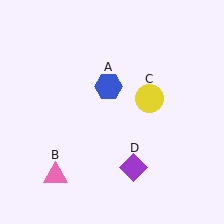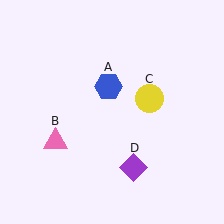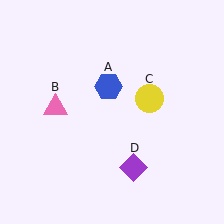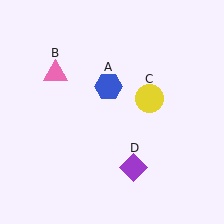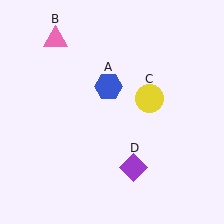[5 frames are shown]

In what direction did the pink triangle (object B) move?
The pink triangle (object B) moved up.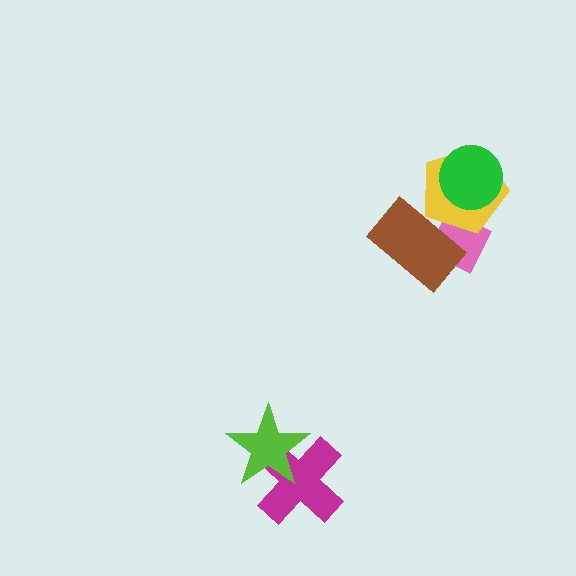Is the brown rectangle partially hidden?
Yes, it is partially covered by another shape.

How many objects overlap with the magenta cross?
1 object overlaps with the magenta cross.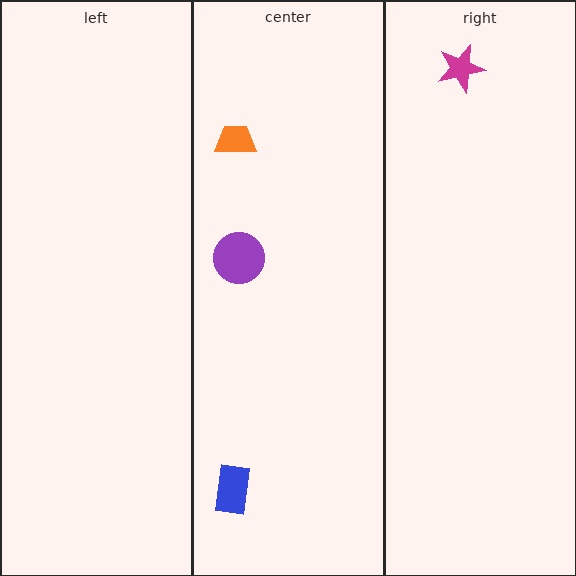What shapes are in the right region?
The magenta star.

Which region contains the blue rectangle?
The center region.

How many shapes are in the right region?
1.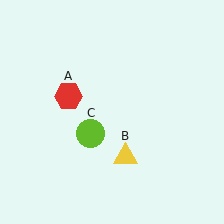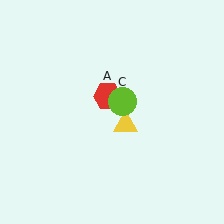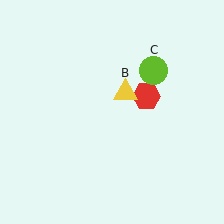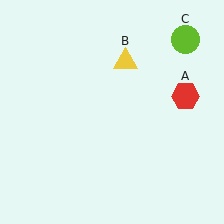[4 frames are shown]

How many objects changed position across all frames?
3 objects changed position: red hexagon (object A), yellow triangle (object B), lime circle (object C).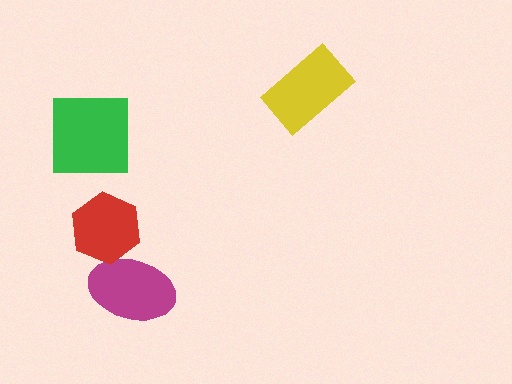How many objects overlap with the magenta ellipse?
1 object overlaps with the magenta ellipse.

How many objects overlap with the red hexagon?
1 object overlaps with the red hexagon.